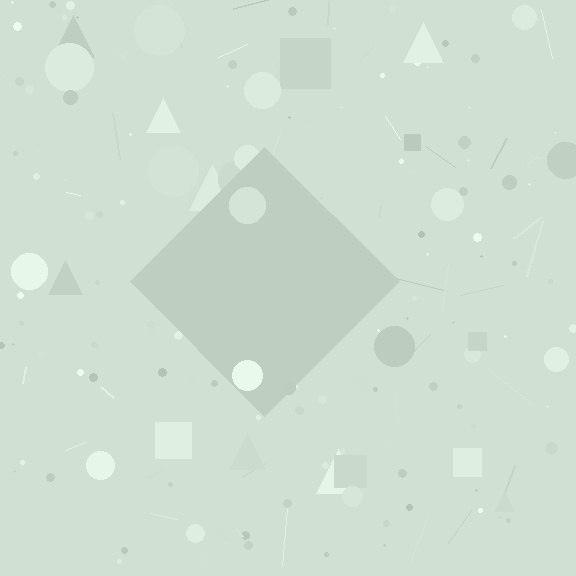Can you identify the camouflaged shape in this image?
The camouflaged shape is a diamond.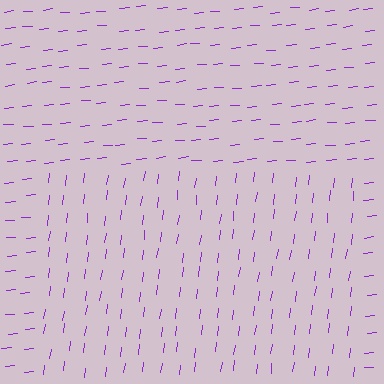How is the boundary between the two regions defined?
The boundary is defined purely by a change in line orientation (approximately 77 degrees difference). All lines are the same color and thickness.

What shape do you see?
I see a rectangle.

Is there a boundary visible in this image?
Yes, there is a texture boundary formed by a change in line orientation.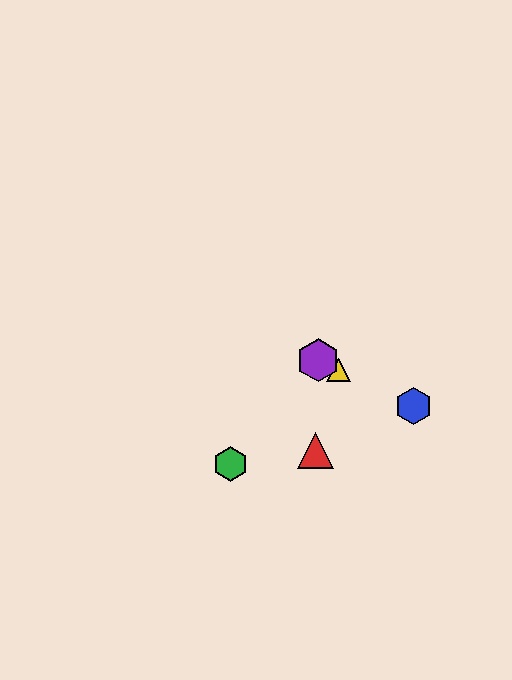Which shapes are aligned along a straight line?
The blue hexagon, the yellow triangle, the purple hexagon are aligned along a straight line.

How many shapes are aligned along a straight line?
3 shapes (the blue hexagon, the yellow triangle, the purple hexagon) are aligned along a straight line.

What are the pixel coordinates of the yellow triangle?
The yellow triangle is at (339, 370).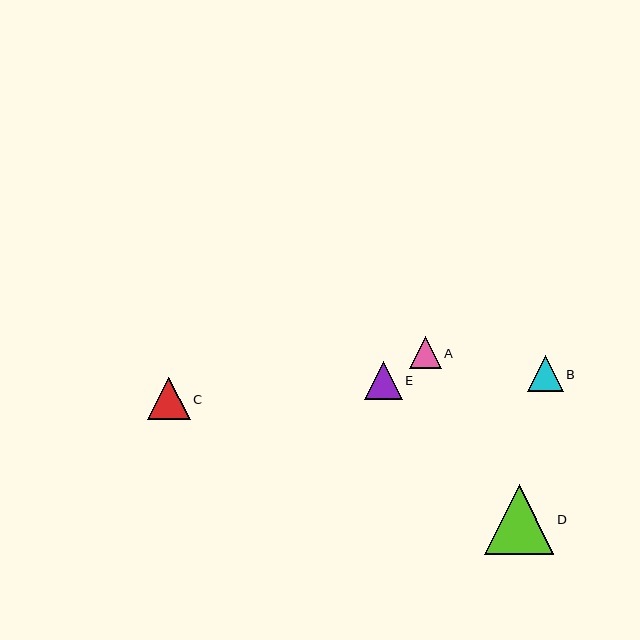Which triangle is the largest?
Triangle D is the largest with a size of approximately 69 pixels.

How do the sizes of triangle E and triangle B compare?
Triangle E and triangle B are approximately the same size.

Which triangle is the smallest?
Triangle A is the smallest with a size of approximately 31 pixels.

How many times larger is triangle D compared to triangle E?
Triangle D is approximately 1.8 times the size of triangle E.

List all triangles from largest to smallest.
From largest to smallest: D, C, E, B, A.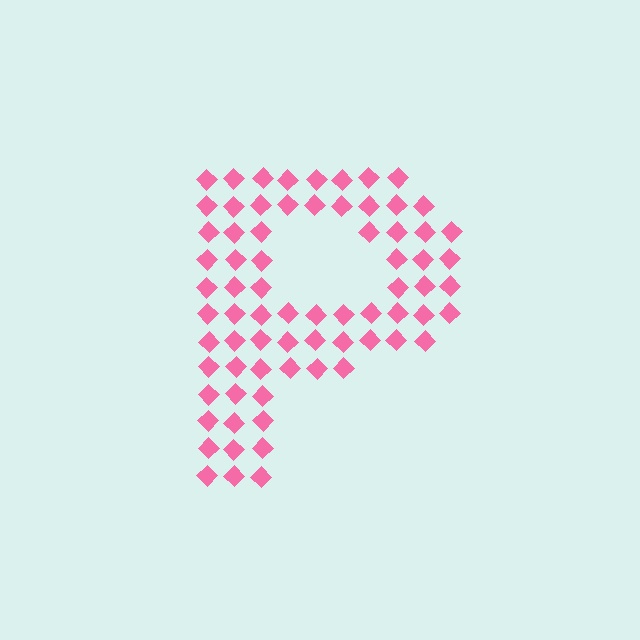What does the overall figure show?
The overall figure shows the letter P.